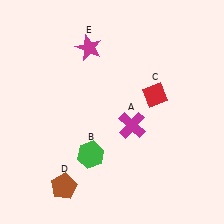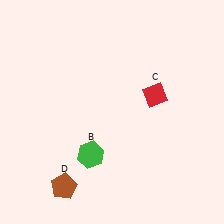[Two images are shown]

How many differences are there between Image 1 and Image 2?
There are 2 differences between the two images.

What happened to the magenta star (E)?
The magenta star (E) was removed in Image 2. It was in the top-left area of Image 1.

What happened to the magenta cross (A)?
The magenta cross (A) was removed in Image 2. It was in the bottom-right area of Image 1.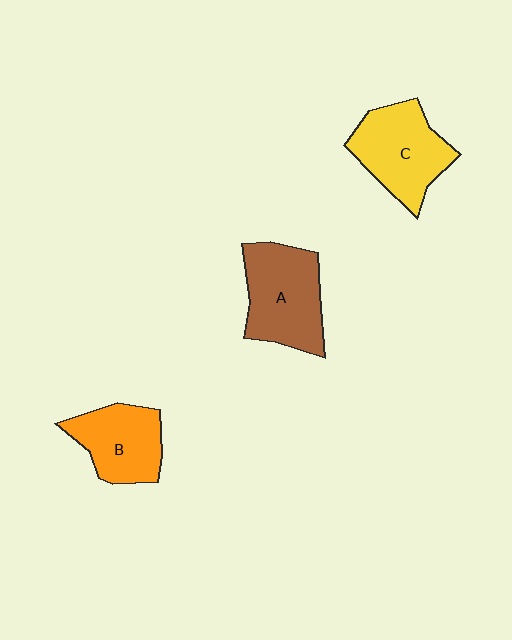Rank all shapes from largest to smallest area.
From largest to smallest: A (brown), C (yellow), B (orange).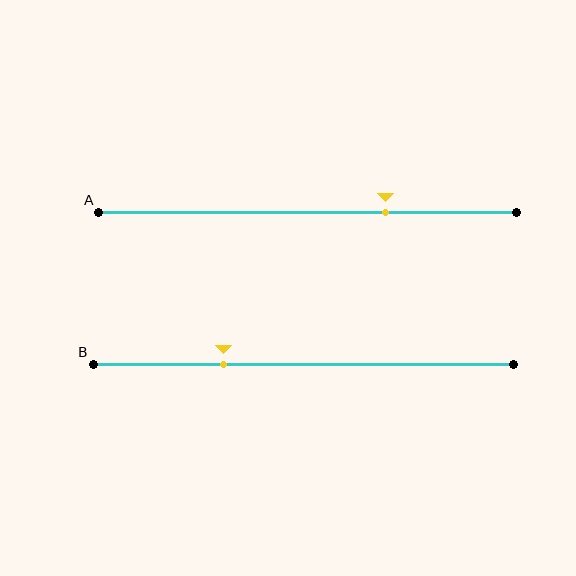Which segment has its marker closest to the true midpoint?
Segment A has its marker closest to the true midpoint.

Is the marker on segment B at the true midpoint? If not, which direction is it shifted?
No, the marker on segment B is shifted to the left by about 19% of the segment length.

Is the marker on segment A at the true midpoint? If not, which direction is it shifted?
No, the marker on segment A is shifted to the right by about 19% of the segment length.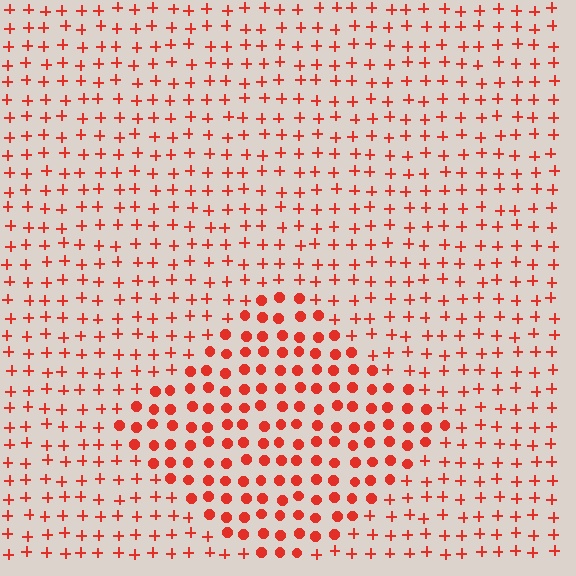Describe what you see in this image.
The image is filled with small red elements arranged in a uniform grid. A diamond-shaped region contains circles, while the surrounding area contains plus signs. The boundary is defined purely by the change in element shape.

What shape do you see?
I see a diamond.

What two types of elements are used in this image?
The image uses circles inside the diamond region and plus signs outside it.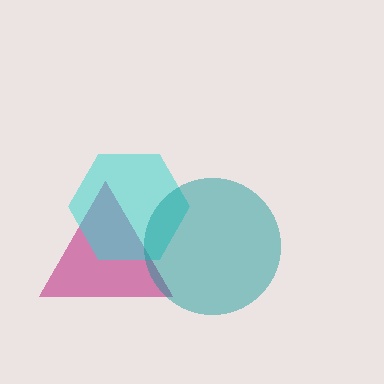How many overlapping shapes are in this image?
There are 3 overlapping shapes in the image.